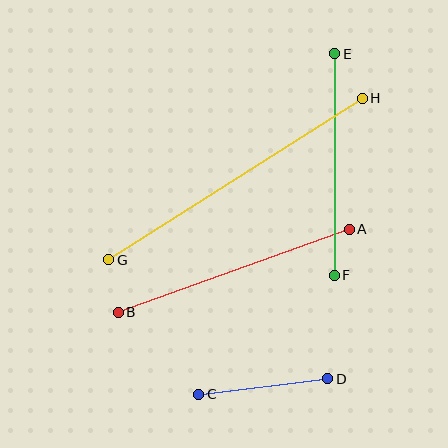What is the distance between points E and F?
The distance is approximately 221 pixels.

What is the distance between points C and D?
The distance is approximately 130 pixels.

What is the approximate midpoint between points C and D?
The midpoint is at approximately (263, 387) pixels.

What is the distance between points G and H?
The distance is approximately 301 pixels.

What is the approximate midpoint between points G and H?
The midpoint is at approximately (235, 179) pixels.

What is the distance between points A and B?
The distance is approximately 246 pixels.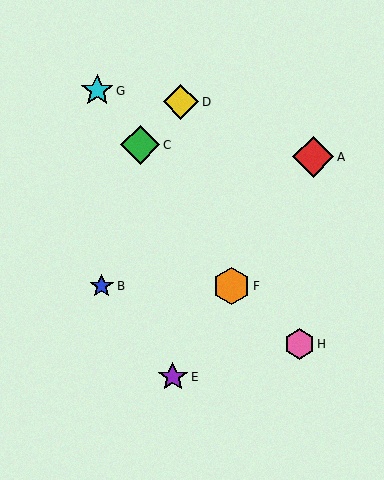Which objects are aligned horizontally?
Objects B, F are aligned horizontally.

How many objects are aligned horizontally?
2 objects (B, F) are aligned horizontally.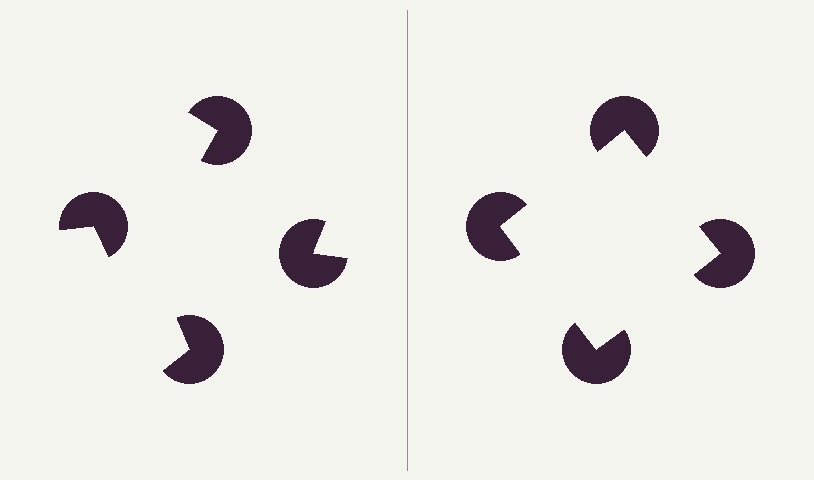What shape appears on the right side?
An illusory square.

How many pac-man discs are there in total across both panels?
8 — 4 on each side.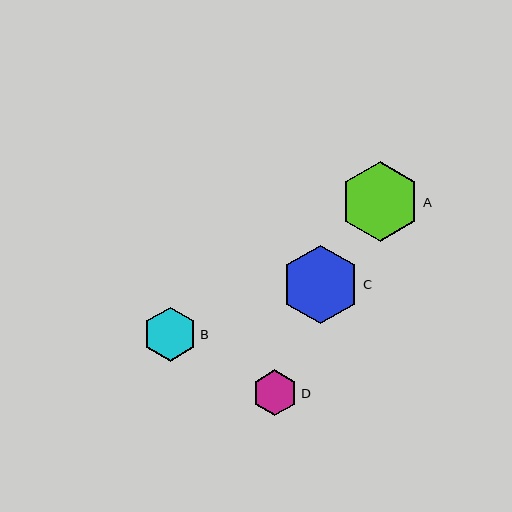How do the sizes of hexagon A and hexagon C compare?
Hexagon A and hexagon C are approximately the same size.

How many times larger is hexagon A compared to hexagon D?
Hexagon A is approximately 1.8 times the size of hexagon D.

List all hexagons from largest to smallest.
From largest to smallest: A, C, B, D.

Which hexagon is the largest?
Hexagon A is the largest with a size of approximately 80 pixels.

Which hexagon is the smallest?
Hexagon D is the smallest with a size of approximately 46 pixels.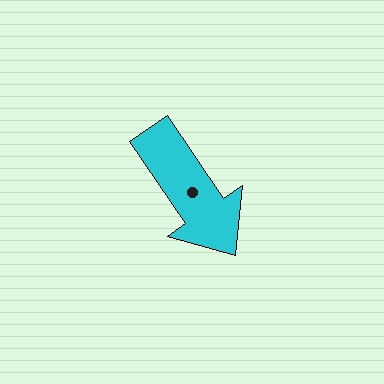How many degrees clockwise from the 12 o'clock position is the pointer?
Approximately 146 degrees.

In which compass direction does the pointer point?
Southeast.